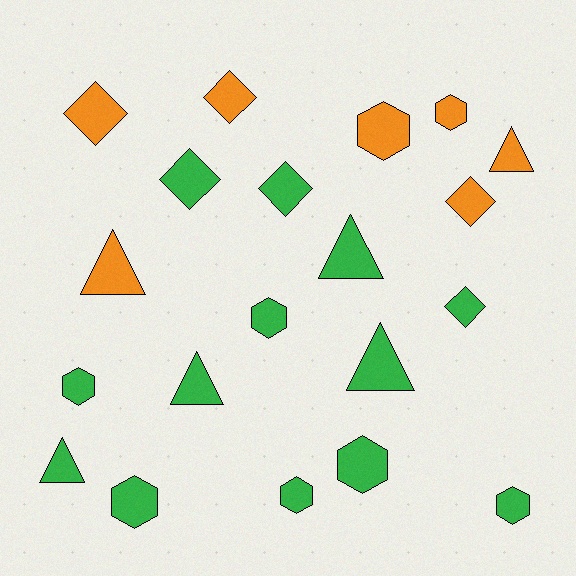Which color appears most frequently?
Green, with 13 objects.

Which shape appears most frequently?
Hexagon, with 8 objects.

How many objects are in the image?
There are 20 objects.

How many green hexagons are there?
There are 6 green hexagons.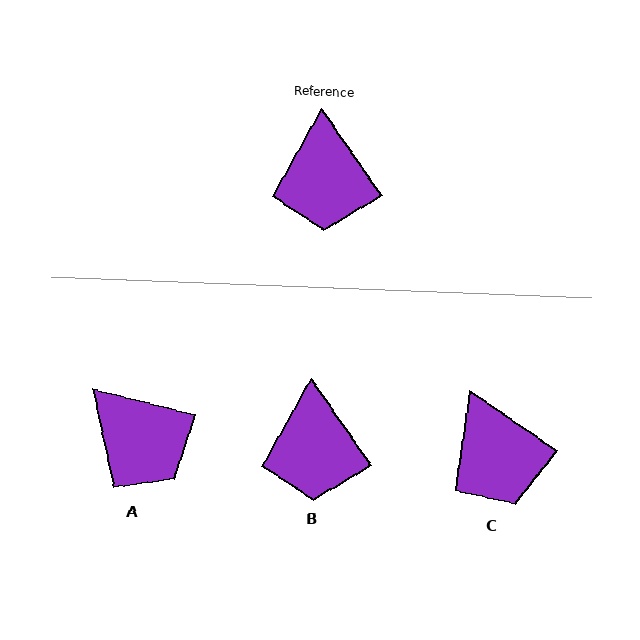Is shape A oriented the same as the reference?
No, it is off by about 42 degrees.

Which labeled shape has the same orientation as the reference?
B.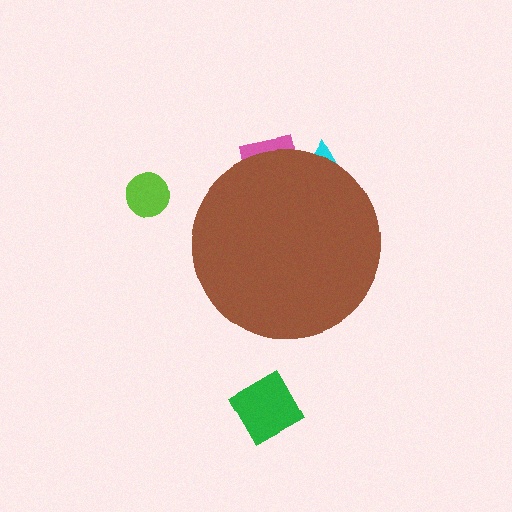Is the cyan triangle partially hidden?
Yes, the cyan triangle is partially hidden behind the brown circle.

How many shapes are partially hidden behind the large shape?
2 shapes are partially hidden.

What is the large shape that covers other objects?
A brown circle.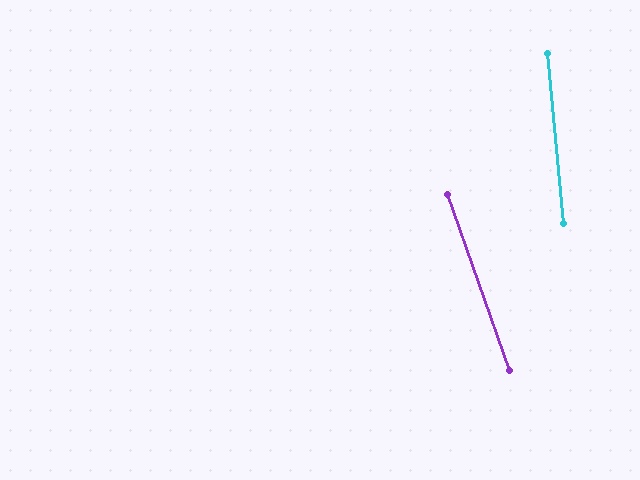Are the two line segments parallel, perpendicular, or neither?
Neither parallel nor perpendicular — they differ by about 14°.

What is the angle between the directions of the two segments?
Approximately 14 degrees.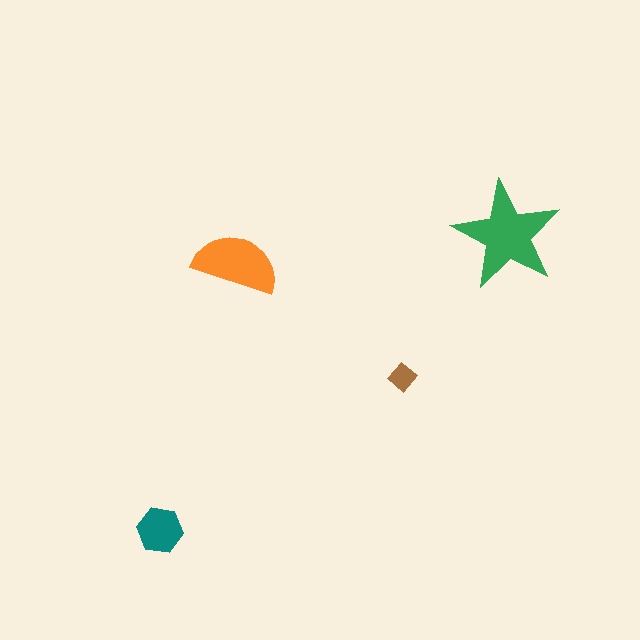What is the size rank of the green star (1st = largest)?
1st.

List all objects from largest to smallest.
The green star, the orange semicircle, the teal hexagon, the brown diamond.